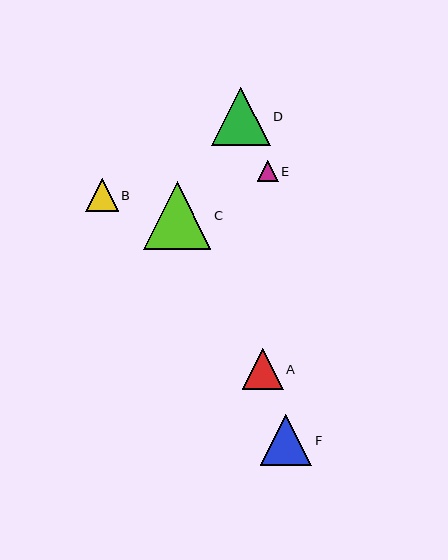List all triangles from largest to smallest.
From largest to smallest: C, D, F, A, B, E.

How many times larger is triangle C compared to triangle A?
Triangle C is approximately 1.7 times the size of triangle A.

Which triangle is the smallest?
Triangle E is the smallest with a size of approximately 21 pixels.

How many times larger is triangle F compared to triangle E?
Triangle F is approximately 2.4 times the size of triangle E.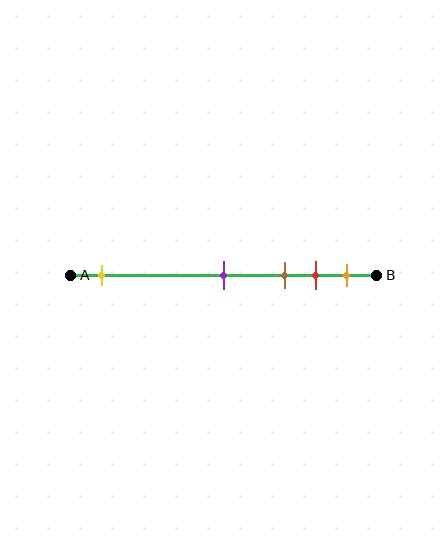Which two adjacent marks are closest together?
The red and orange marks are the closest adjacent pair.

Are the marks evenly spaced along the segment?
No, the marks are not evenly spaced.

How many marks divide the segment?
There are 5 marks dividing the segment.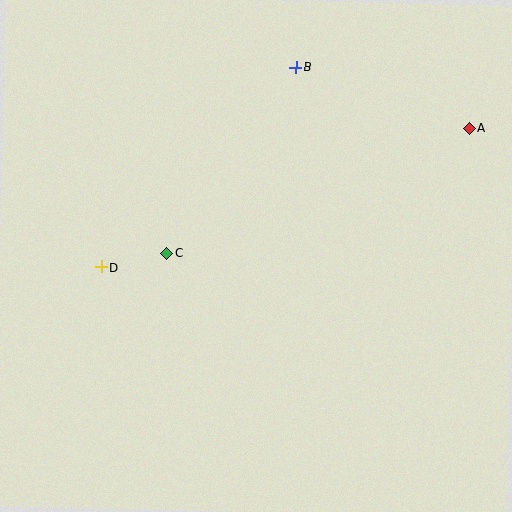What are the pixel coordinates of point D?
Point D is at (101, 267).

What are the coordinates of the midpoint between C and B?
The midpoint between C and B is at (231, 160).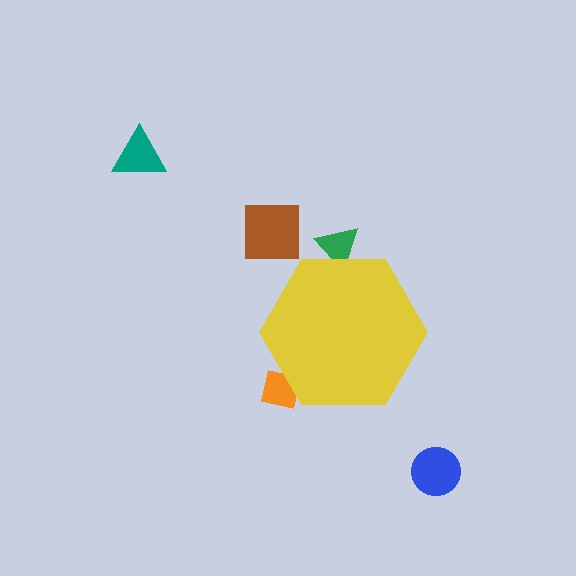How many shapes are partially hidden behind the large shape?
2 shapes are partially hidden.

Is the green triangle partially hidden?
Yes, the green triangle is partially hidden behind the yellow hexagon.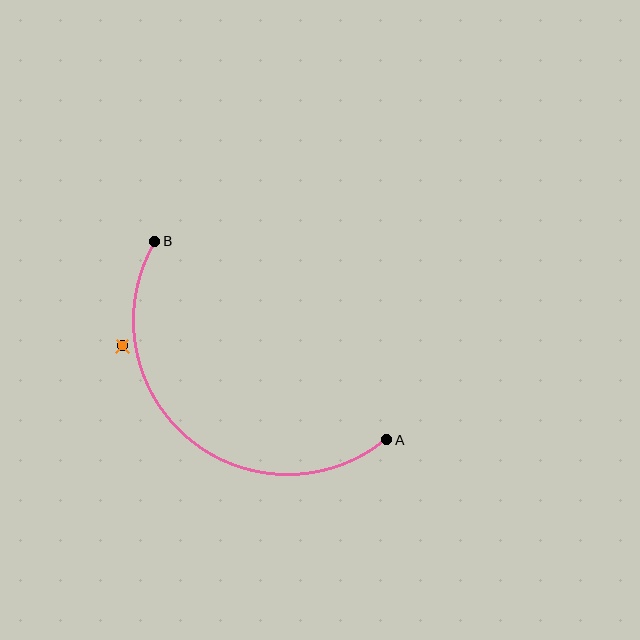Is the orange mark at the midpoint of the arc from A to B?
No — the orange mark does not lie on the arc at all. It sits slightly outside the curve.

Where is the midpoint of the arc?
The arc midpoint is the point on the curve farthest from the straight line joining A and B. It sits below and to the left of that line.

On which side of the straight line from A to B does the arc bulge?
The arc bulges below and to the left of the straight line connecting A and B.